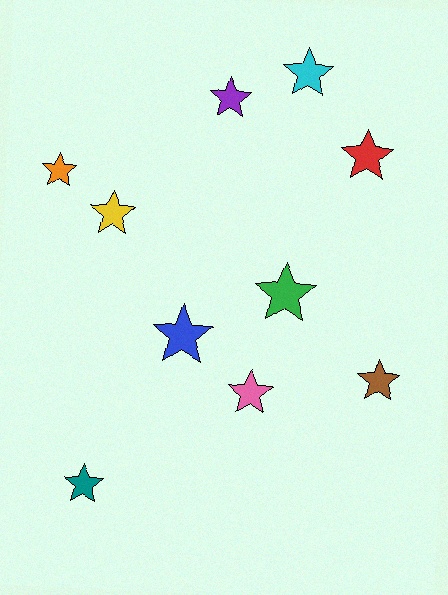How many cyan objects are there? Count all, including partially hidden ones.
There is 1 cyan object.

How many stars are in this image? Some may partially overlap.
There are 10 stars.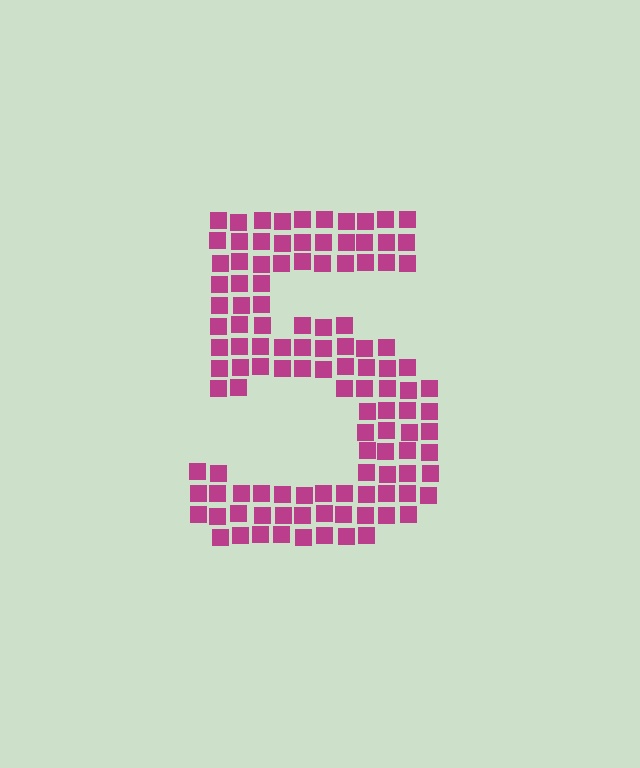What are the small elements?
The small elements are squares.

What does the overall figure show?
The overall figure shows the digit 5.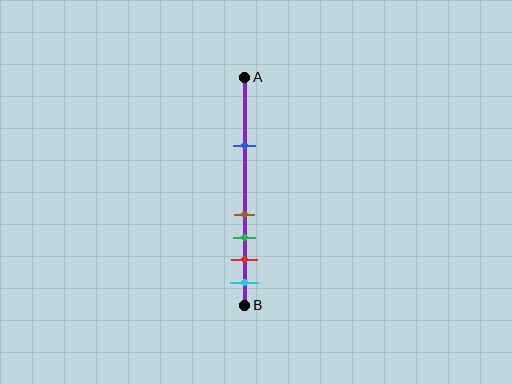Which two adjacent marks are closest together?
The brown and green marks are the closest adjacent pair.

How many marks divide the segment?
There are 5 marks dividing the segment.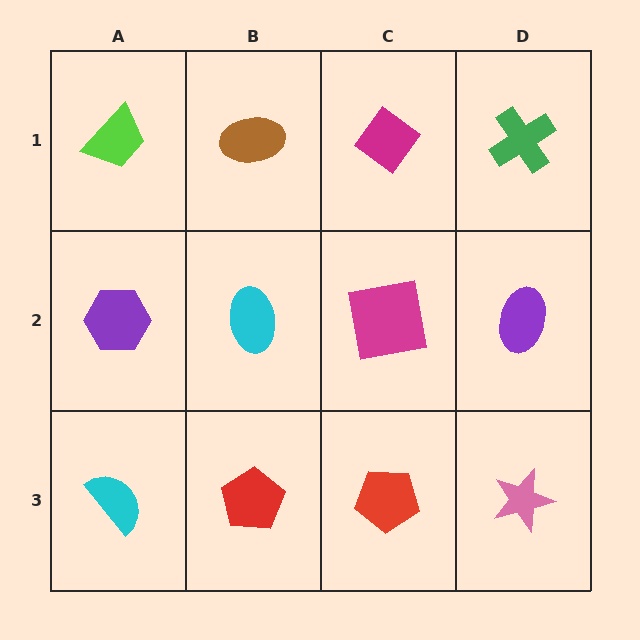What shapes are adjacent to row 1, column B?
A cyan ellipse (row 2, column B), a lime trapezoid (row 1, column A), a magenta diamond (row 1, column C).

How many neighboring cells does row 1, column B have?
3.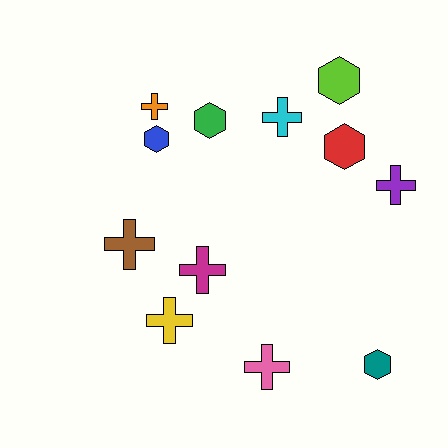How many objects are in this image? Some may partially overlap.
There are 12 objects.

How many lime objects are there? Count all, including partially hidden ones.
There is 1 lime object.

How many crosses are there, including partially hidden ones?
There are 7 crosses.